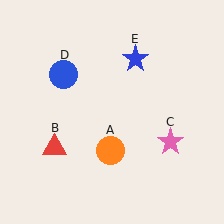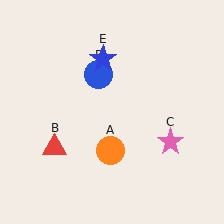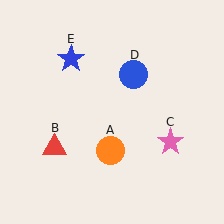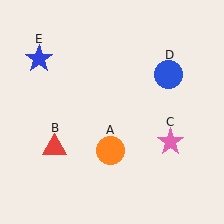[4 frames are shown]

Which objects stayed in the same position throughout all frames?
Orange circle (object A) and red triangle (object B) and pink star (object C) remained stationary.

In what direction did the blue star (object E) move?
The blue star (object E) moved left.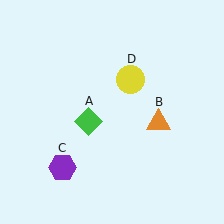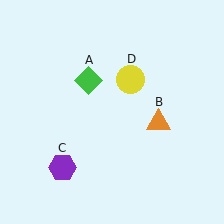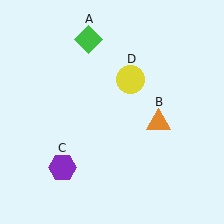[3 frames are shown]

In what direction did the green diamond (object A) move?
The green diamond (object A) moved up.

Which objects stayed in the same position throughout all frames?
Orange triangle (object B) and purple hexagon (object C) and yellow circle (object D) remained stationary.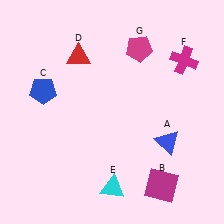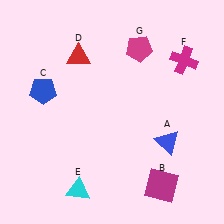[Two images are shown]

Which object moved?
The cyan triangle (E) moved left.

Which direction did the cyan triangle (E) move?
The cyan triangle (E) moved left.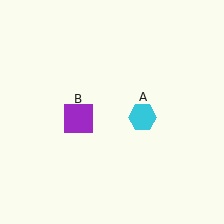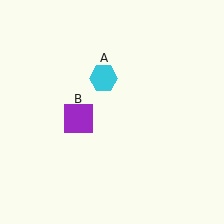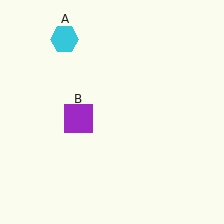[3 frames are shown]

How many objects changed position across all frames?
1 object changed position: cyan hexagon (object A).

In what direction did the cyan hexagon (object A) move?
The cyan hexagon (object A) moved up and to the left.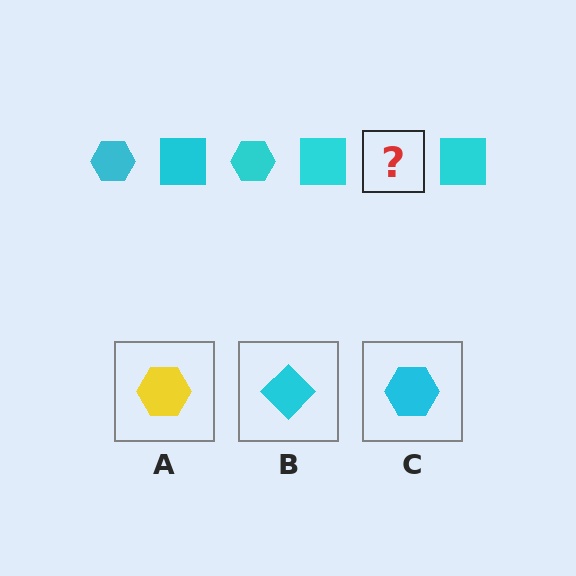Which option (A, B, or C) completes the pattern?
C.